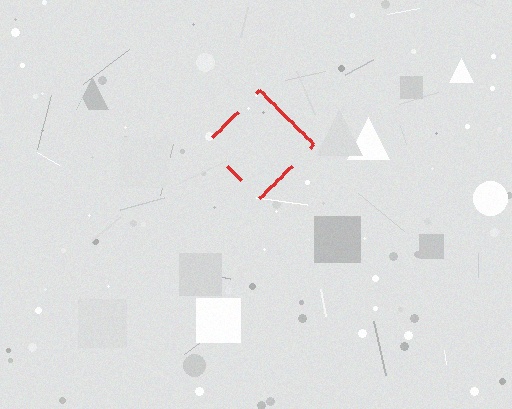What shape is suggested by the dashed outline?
The dashed outline suggests a diamond.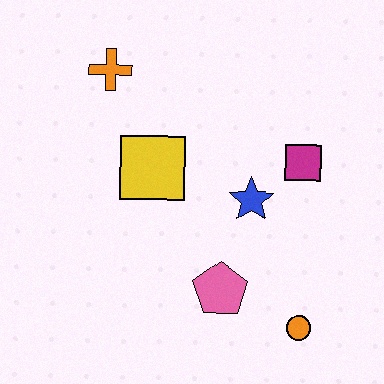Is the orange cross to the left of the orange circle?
Yes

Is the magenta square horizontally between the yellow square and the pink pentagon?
No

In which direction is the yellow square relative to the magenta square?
The yellow square is to the left of the magenta square.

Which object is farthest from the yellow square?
The orange circle is farthest from the yellow square.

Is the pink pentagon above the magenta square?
No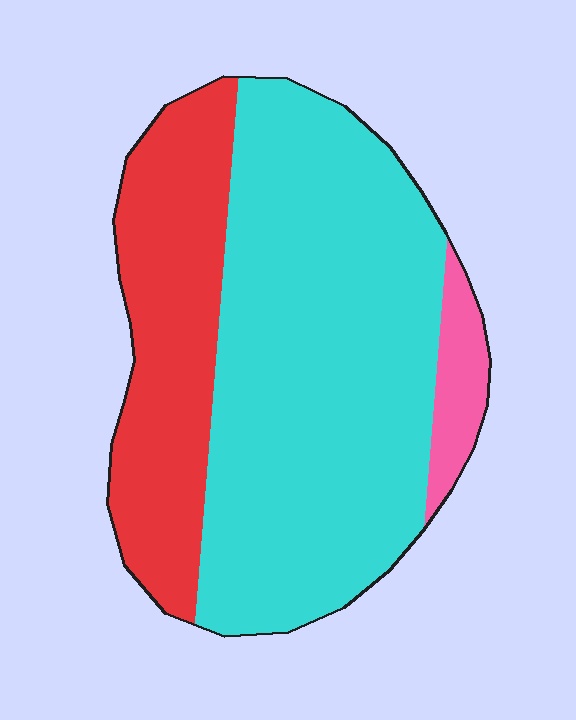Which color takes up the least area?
Pink, at roughly 5%.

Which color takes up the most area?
Cyan, at roughly 65%.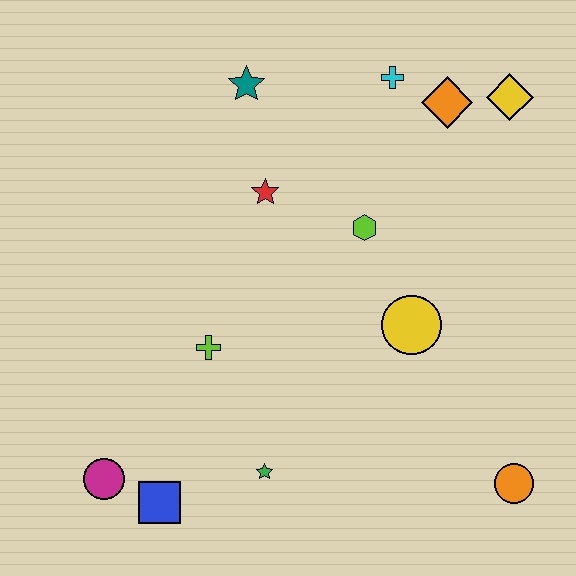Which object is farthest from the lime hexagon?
The magenta circle is farthest from the lime hexagon.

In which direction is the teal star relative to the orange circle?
The teal star is above the orange circle.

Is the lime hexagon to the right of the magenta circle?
Yes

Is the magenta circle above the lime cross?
No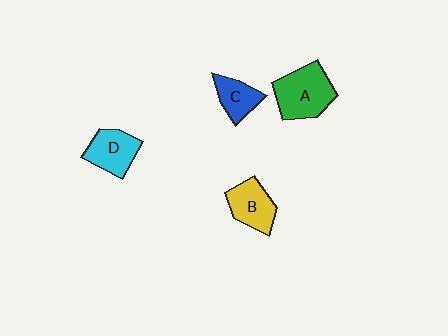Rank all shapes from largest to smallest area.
From largest to smallest: A (green), D (cyan), B (yellow), C (blue).